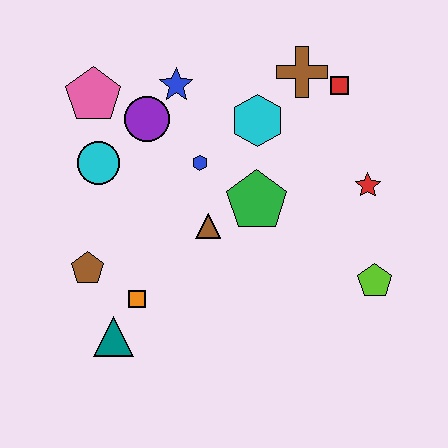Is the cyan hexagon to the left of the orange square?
No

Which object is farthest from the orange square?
The red square is farthest from the orange square.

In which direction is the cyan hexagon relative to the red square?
The cyan hexagon is to the left of the red square.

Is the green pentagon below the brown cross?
Yes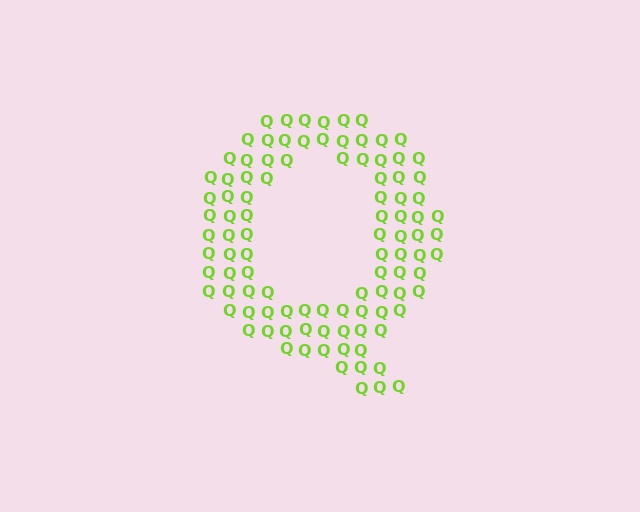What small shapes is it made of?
It is made of small letter Q's.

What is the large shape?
The large shape is the letter Q.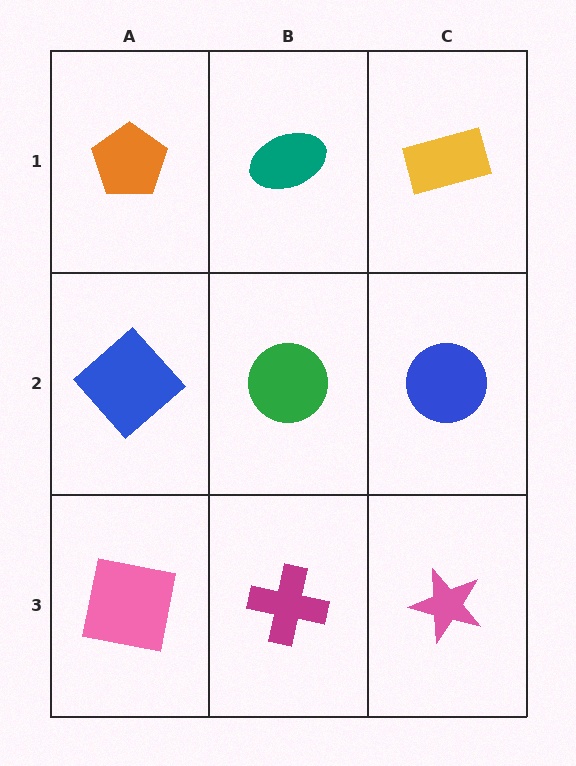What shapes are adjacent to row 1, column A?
A blue diamond (row 2, column A), a teal ellipse (row 1, column B).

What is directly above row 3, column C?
A blue circle.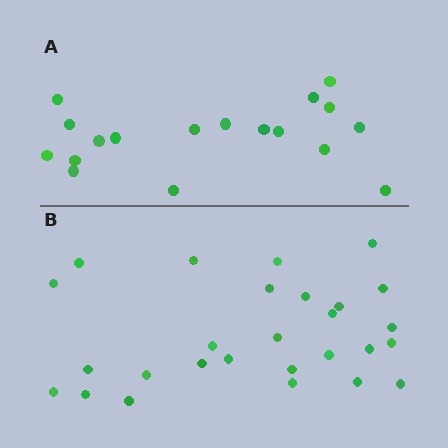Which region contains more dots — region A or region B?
Region B (the bottom region) has more dots.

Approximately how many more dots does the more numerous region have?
Region B has roughly 8 or so more dots than region A.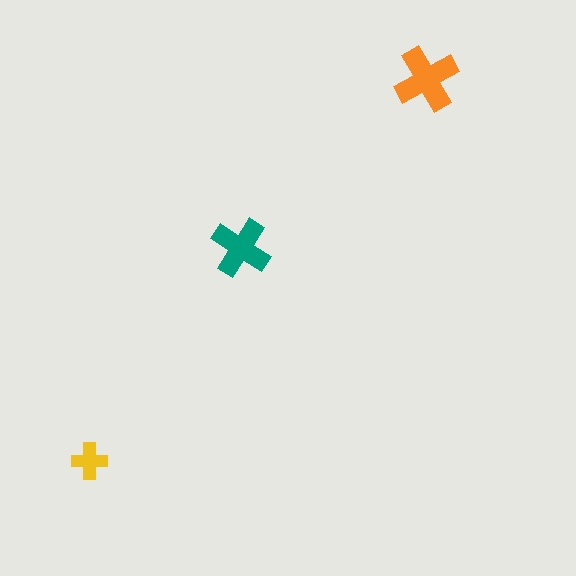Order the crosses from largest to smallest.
the orange one, the teal one, the yellow one.